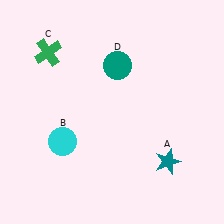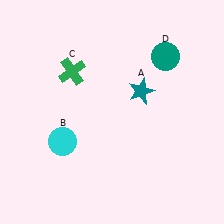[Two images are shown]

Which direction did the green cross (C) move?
The green cross (C) moved right.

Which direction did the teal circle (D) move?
The teal circle (D) moved right.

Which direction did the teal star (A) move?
The teal star (A) moved up.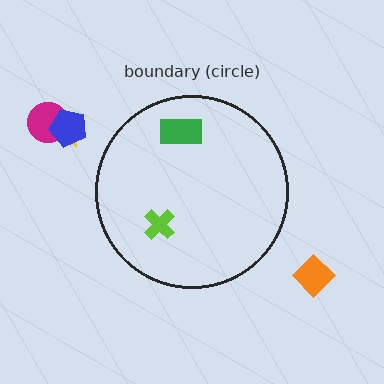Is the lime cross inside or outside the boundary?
Inside.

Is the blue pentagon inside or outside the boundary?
Outside.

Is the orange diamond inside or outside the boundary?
Outside.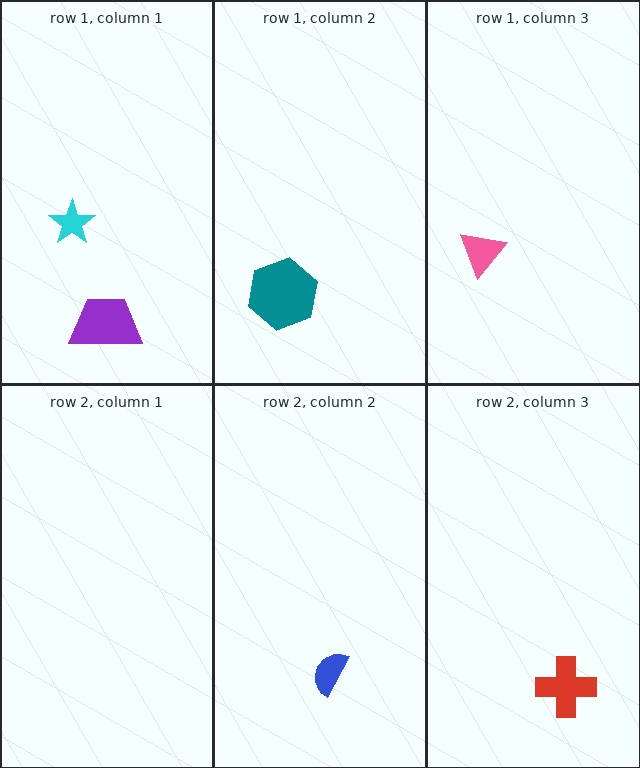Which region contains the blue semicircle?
The row 2, column 2 region.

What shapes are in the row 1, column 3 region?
The pink triangle.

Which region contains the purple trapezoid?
The row 1, column 1 region.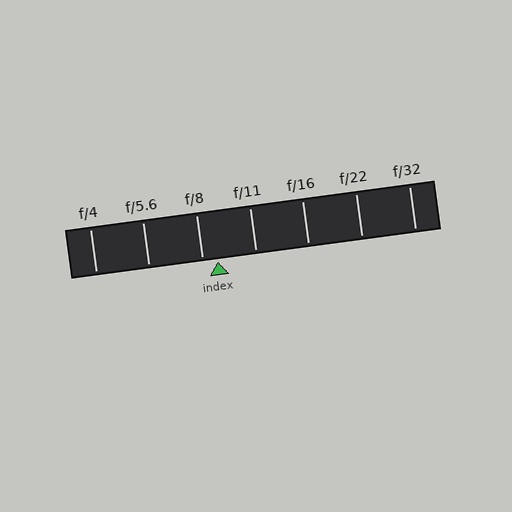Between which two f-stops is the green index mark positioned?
The index mark is between f/8 and f/11.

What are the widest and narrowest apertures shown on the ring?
The widest aperture shown is f/4 and the narrowest is f/32.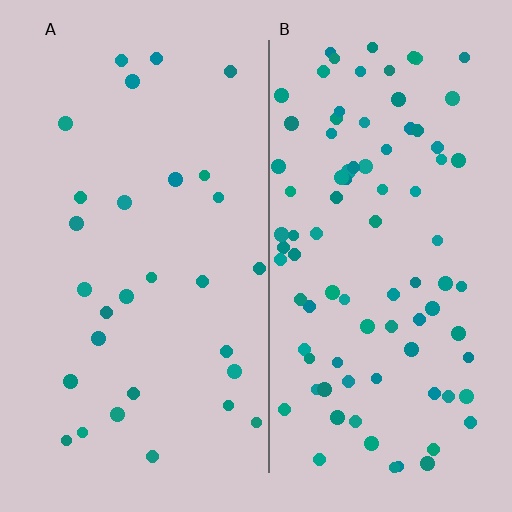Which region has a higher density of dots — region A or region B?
B (the right).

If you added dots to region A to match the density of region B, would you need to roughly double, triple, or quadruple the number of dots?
Approximately triple.